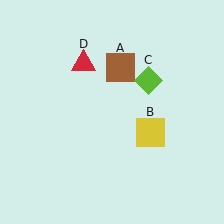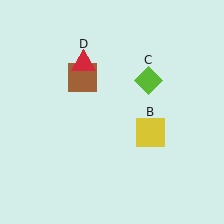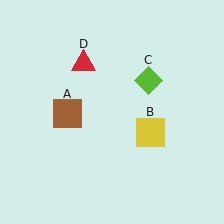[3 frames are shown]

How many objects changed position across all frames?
1 object changed position: brown square (object A).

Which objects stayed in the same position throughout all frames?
Yellow square (object B) and lime diamond (object C) and red triangle (object D) remained stationary.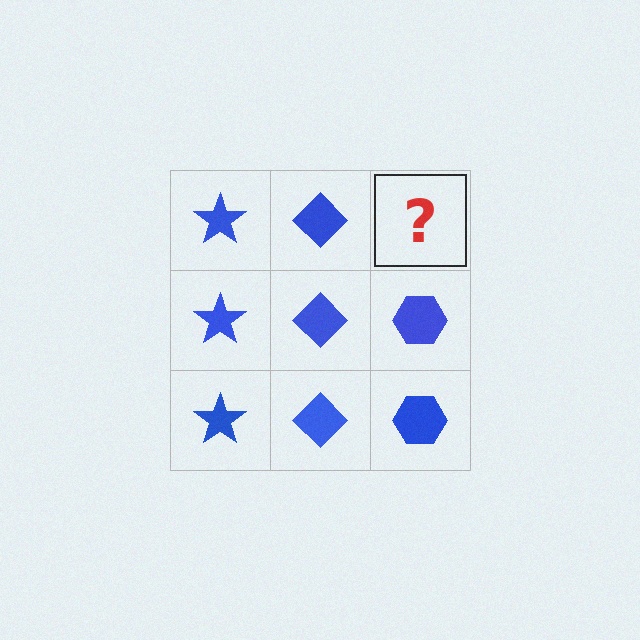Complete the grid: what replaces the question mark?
The question mark should be replaced with a blue hexagon.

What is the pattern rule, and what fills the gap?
The rule is that each column has a consistent shape. The gap should be filled with a blue hexagon.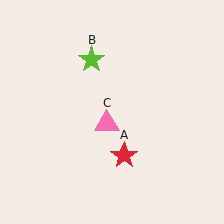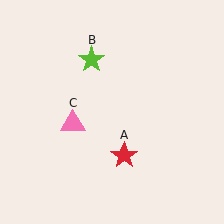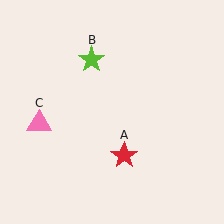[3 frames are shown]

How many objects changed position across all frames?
1 object changed position: pink triangle (object C).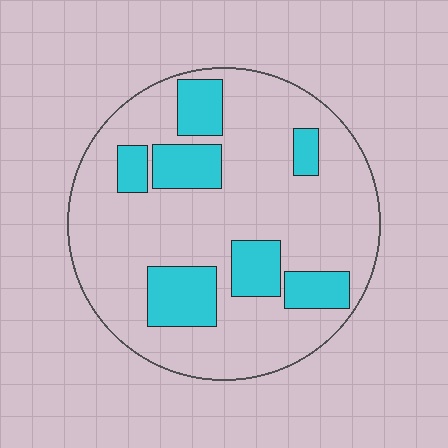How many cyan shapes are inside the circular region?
7.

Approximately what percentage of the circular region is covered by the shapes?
Approximately 25%.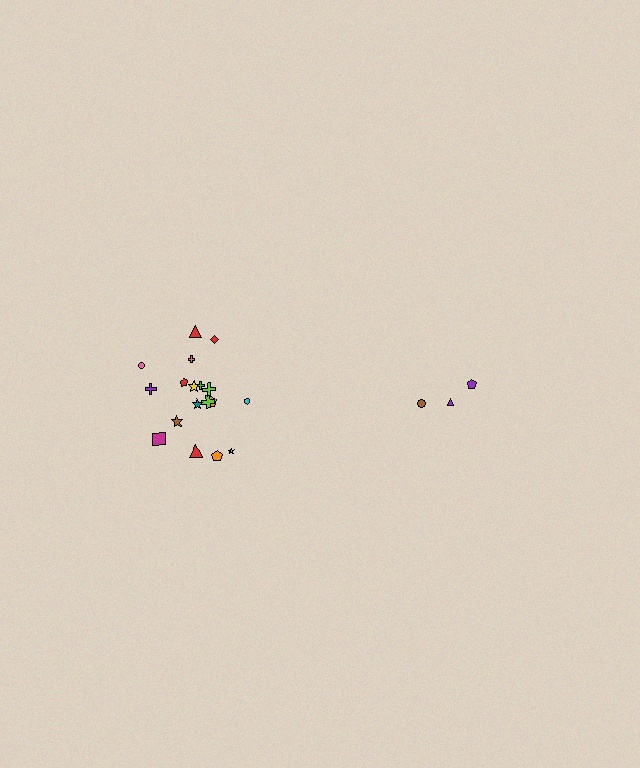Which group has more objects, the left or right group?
The left group.